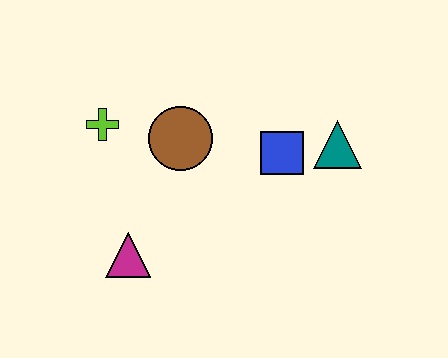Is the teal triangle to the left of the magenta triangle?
No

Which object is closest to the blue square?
The teal triangle is closest to the blue square.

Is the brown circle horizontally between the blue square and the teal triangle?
No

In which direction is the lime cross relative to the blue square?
The lime cross is to the left of the blue square.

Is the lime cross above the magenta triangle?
Yes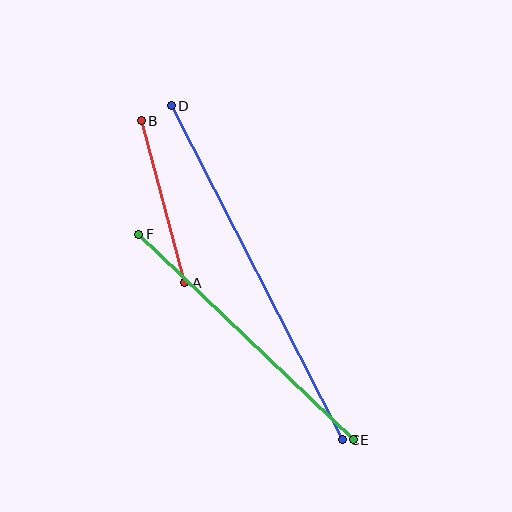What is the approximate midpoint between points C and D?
The midpoint is at approximately (257, 273) pixels.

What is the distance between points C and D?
The distance is approximately 376 pixels.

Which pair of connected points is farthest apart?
Points C and D are farthest apart.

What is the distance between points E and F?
The distance is approximately 297 pixels.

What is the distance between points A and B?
The distance is approximately 168 pixels.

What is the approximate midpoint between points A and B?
The midpoint is at approximately (163, 202) pixels.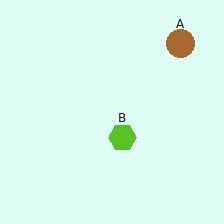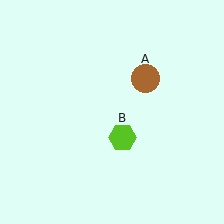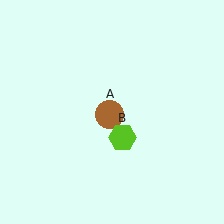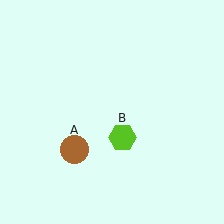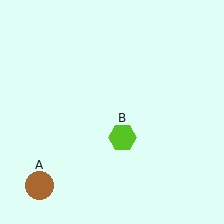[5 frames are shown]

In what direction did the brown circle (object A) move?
The brown circle (object A) moved down and to the left.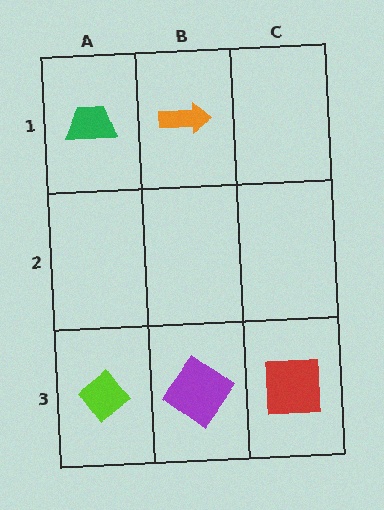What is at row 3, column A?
A lime diamond.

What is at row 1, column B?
An orange arrow.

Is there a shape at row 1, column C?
No, that cell is empty.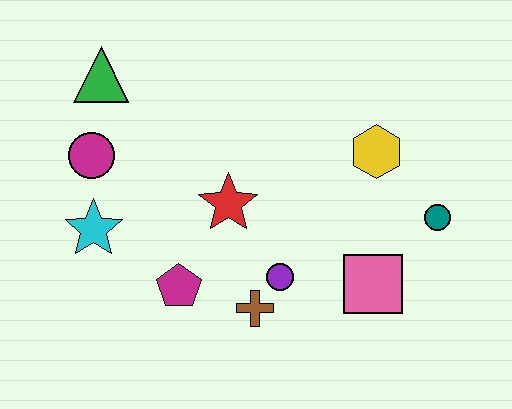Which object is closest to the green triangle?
The magenta circle is closest to the green triangle.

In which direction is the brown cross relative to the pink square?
The brown cross is to the left of the pink square.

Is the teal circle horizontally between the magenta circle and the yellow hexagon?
No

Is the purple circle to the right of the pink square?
No